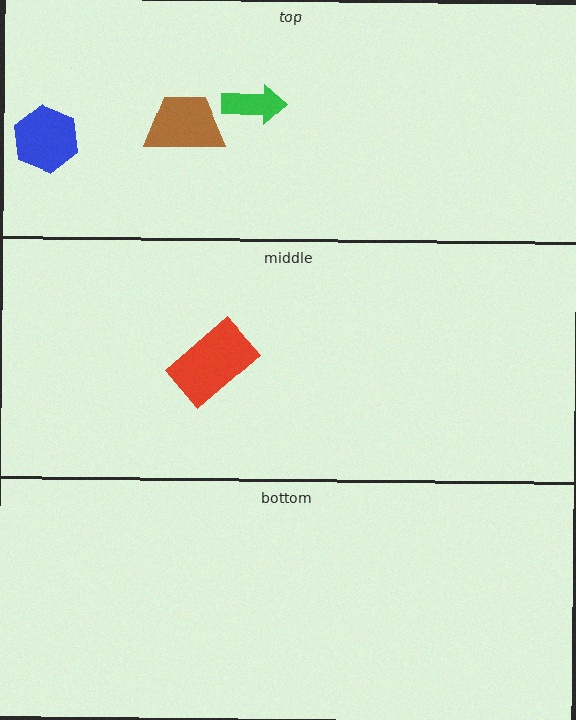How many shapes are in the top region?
3.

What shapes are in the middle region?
The red rectangle.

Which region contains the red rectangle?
The middle region.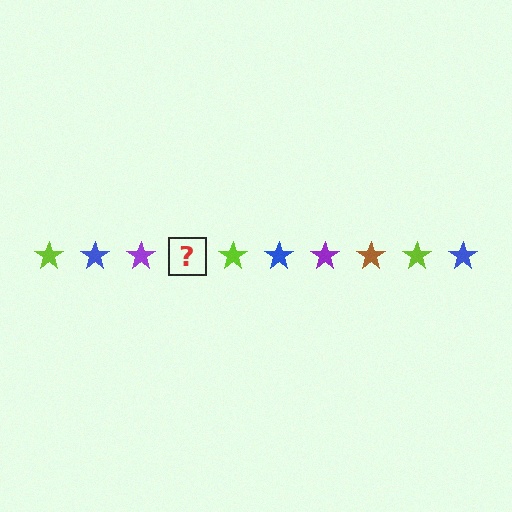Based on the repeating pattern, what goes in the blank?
The blank should be a brown star.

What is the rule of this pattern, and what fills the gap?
The rule is that the pattern cycles through lime, blue, purple, brown stars. The gap should be filled with a brown star.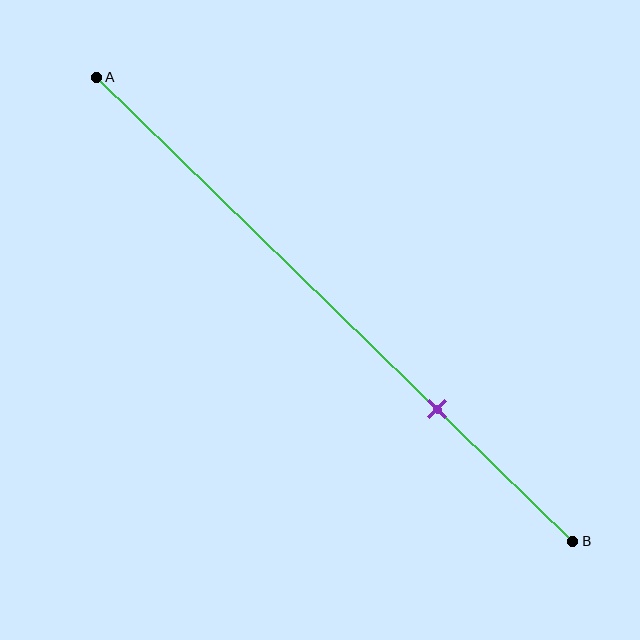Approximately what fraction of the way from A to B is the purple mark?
The purple mark is approximately 70% of the way from A to B.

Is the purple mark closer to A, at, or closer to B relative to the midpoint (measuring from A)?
The purple mark is closer to point B than the midpoint of segment AB.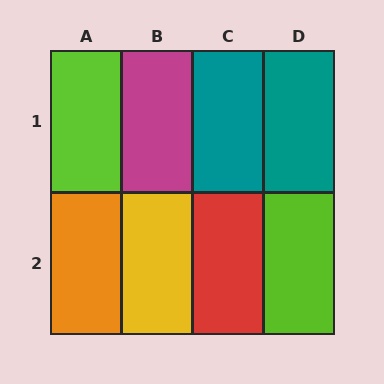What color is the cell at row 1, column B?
Magenta.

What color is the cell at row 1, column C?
Teal.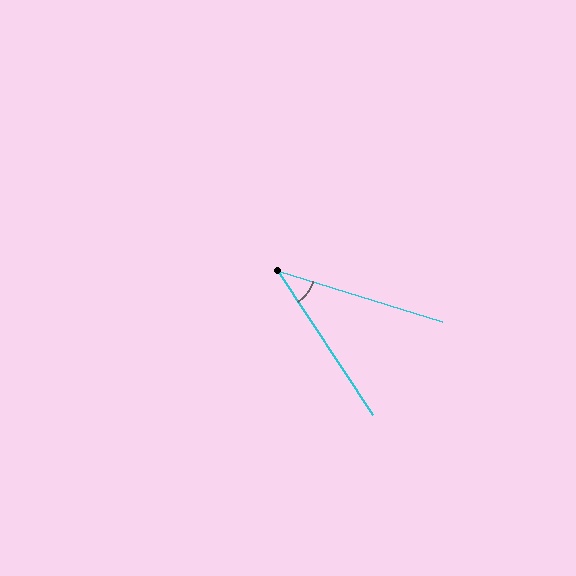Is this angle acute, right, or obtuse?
It is acute.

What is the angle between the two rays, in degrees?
Approximately 39 degrees.